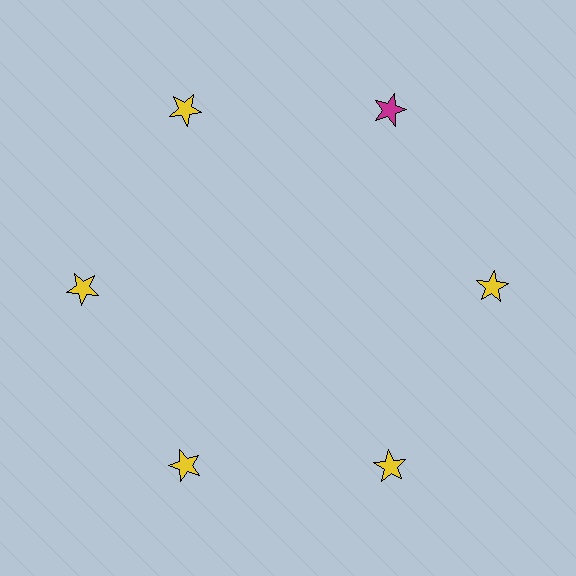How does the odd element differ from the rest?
It has a different color: magenta instead of yellow.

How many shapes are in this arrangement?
There are 6 shapes arranged in a ring pattern.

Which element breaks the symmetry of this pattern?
The magenta star at roughly the 1 o'clock position breaks the symmetry. All other shapes are yellow stars.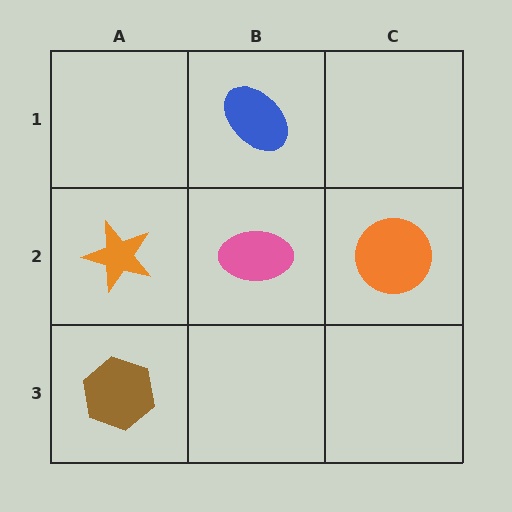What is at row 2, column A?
An orange star.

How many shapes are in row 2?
3 shapes.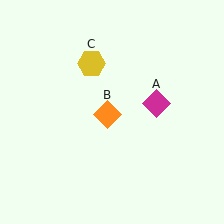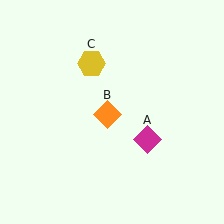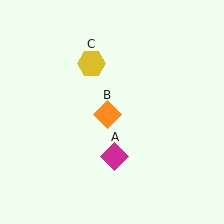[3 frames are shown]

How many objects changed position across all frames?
1 object changed position: magenta diamond (object A).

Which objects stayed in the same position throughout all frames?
Orange diamond (object B) and yellow hexagon (object C) remained stationary.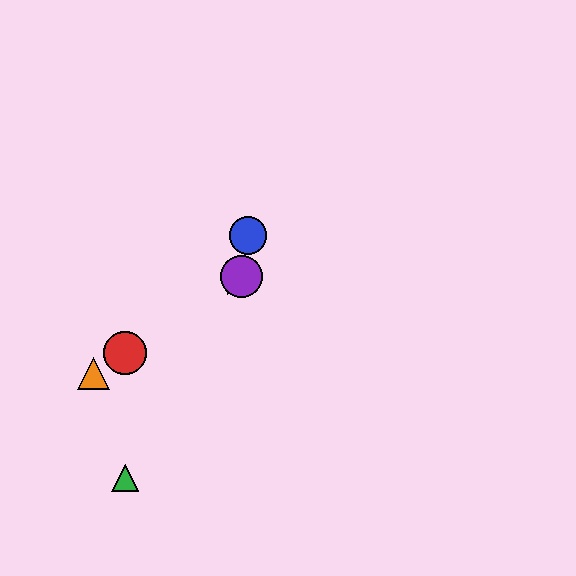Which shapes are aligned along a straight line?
The red circle, the yellow star, the purple circle, the orange triangle are aligned along a straight line.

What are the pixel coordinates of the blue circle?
The blue circle is at (248, 235).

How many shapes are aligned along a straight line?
4 shapes (the red circle, the yellow star, the purple circle, the orange triangle) are aligned along a straight line.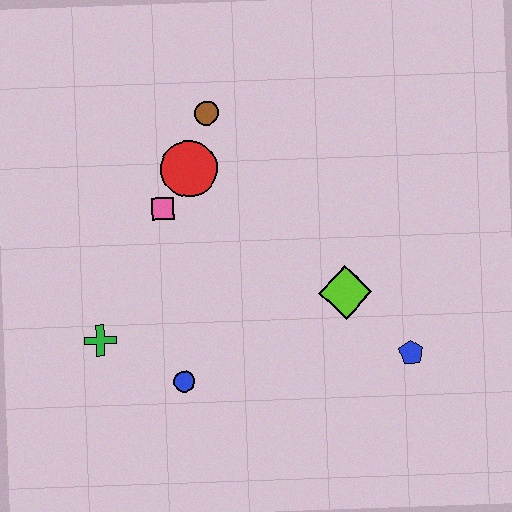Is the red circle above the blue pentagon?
Yes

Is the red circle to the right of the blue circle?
Yes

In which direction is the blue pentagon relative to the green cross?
The blue pentagon is to the right of the green cross.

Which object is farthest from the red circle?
The blue pentagon is farthest from the red circle.